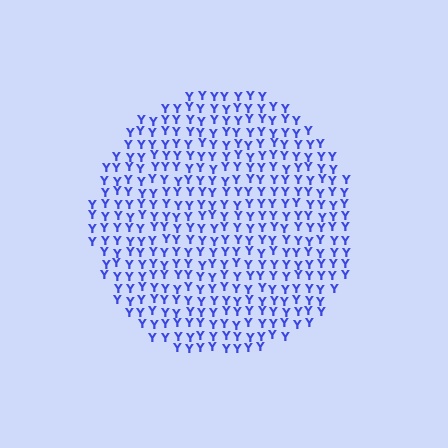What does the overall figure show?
The overall figure shows a circle.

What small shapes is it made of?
It is made of small letter Y's.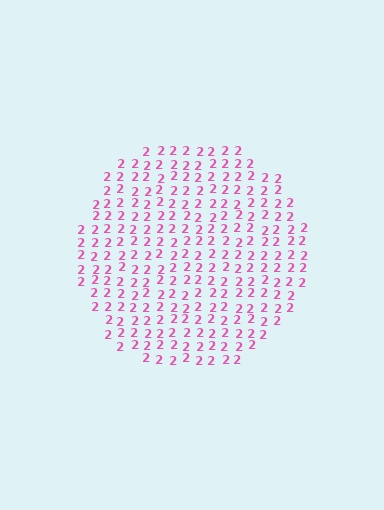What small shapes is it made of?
It is made of small digit 2's.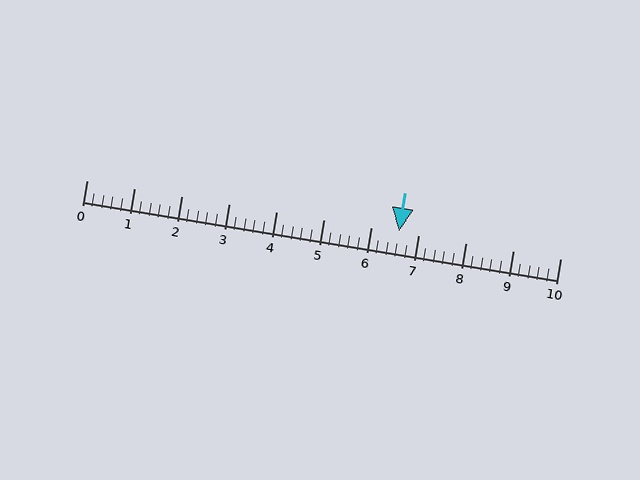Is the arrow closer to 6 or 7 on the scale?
The arrow is closer to 7.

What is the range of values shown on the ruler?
The ruler shows values from 0 to 10.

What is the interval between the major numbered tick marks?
The major tick marks are spaced 1 units apart.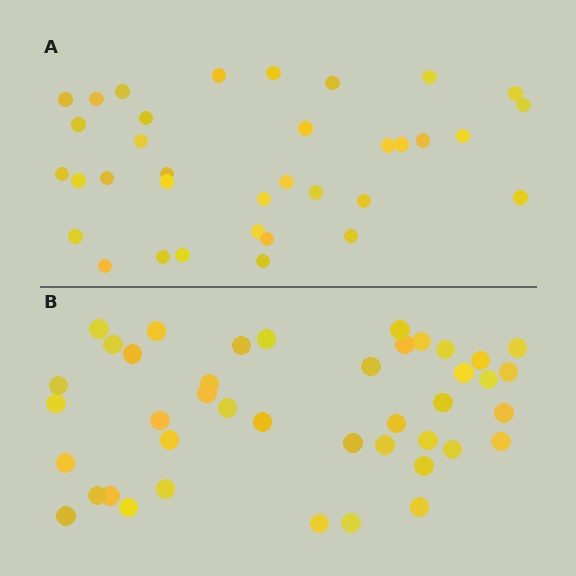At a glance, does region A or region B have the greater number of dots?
Region B (the bottom region) has more dots.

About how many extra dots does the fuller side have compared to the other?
Region B has roughly 8 or so more dots than region A.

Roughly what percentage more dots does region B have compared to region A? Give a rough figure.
About 20% more.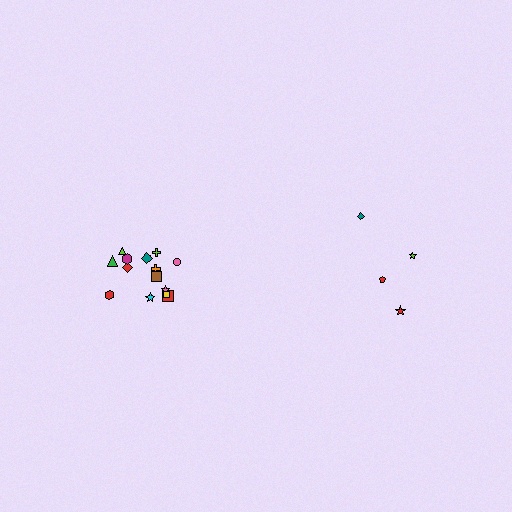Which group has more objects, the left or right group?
The left group.